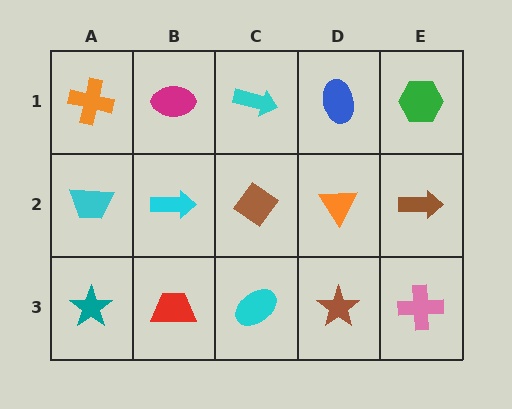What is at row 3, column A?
A teal star.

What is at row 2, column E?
A brown arrow.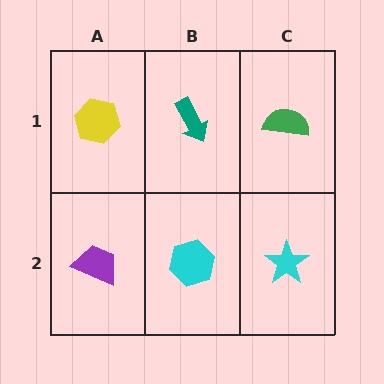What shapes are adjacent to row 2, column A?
A yellow hexagon (row 1, column A), a cyan hexagon (row 2, column B).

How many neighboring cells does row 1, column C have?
2.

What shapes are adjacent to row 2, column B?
A teal arrow (row 1, column B), a purple trapezoid (row 2, column A), a cyan star (row 2, column C).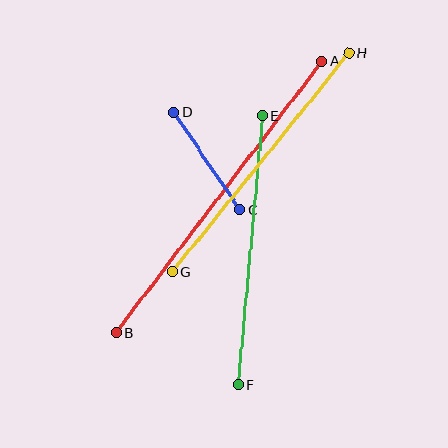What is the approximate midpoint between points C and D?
The midpoint is at approximately (207, 161) pixels.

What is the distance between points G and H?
The distance is approximately 281 pixels.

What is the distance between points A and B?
The distance is approximately 341 pixels.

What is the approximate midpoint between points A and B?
The midpoint is at approximately (219, 197) pixels.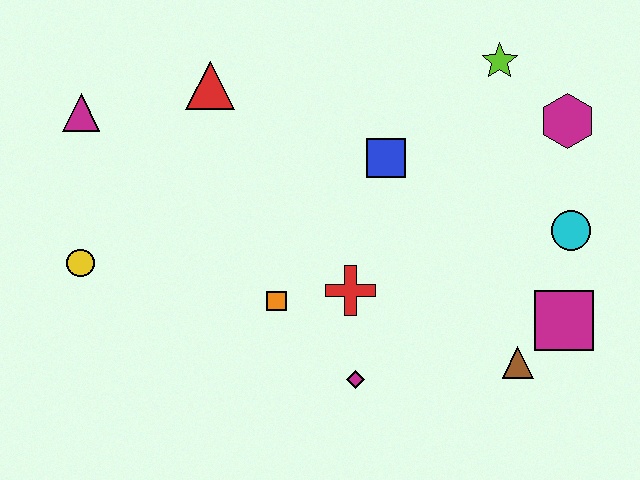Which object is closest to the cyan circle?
The magenta square is closest to the cyan circle.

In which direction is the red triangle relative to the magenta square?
The red triangle is to the left of the magenta square.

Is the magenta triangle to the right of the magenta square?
No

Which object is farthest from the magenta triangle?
The magenta square is farthest from the magenta triangle.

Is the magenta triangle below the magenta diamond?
No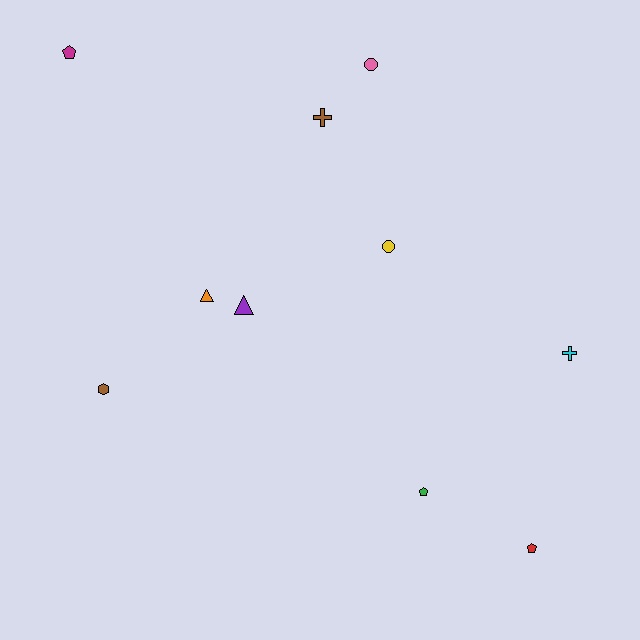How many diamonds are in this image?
There are no diamonds.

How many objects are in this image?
There are 10 objects.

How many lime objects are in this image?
There are no lime objects.